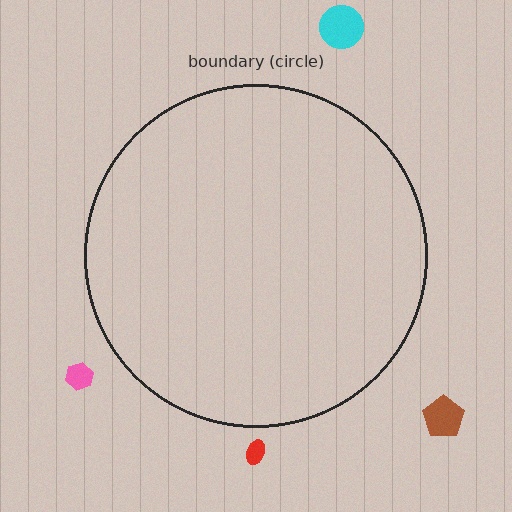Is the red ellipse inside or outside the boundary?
Outside.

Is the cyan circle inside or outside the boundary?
Outside.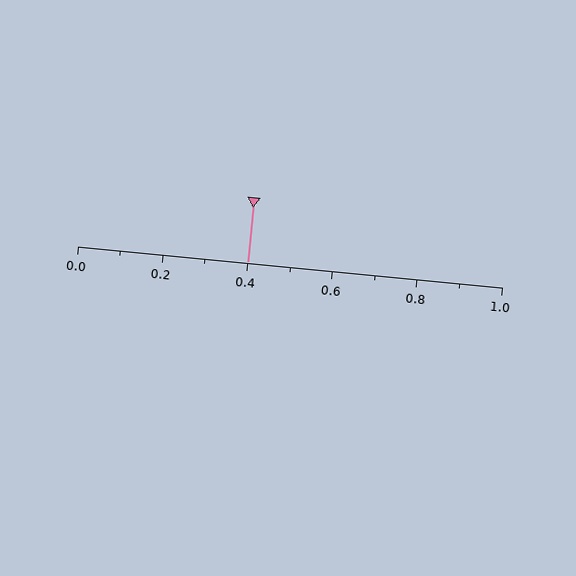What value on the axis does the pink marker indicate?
The marker indicates approximately 0.4.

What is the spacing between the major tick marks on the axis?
The major ticks are spaced 0.2 apart.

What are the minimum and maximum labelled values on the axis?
The axis runs from 0.0 to 1.0.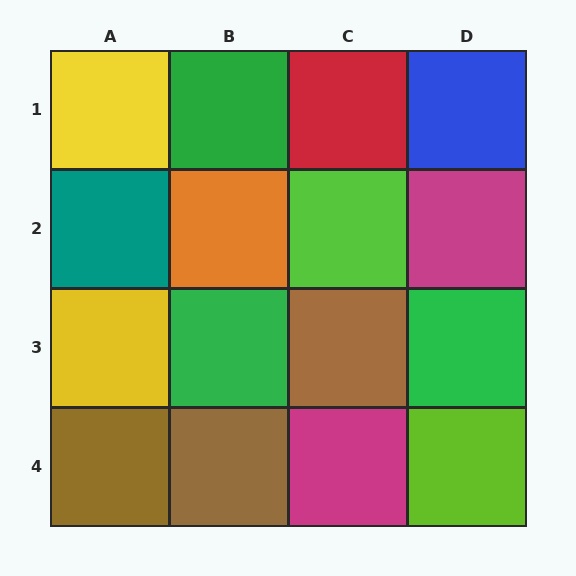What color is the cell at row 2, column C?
Lime.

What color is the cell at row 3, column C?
Brown.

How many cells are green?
3 cells are green.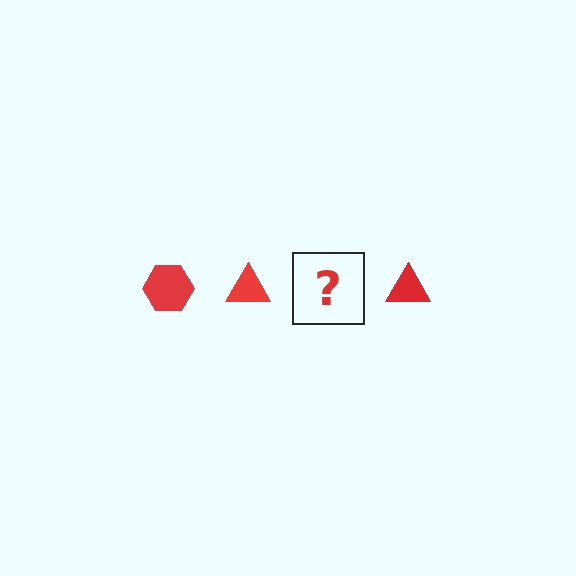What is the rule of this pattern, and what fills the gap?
The rule is that the pattern cycles through hexagon, triangle shapes in red. The gap should be filled with a red hexagon.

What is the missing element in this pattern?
The missing element is a red hexagon.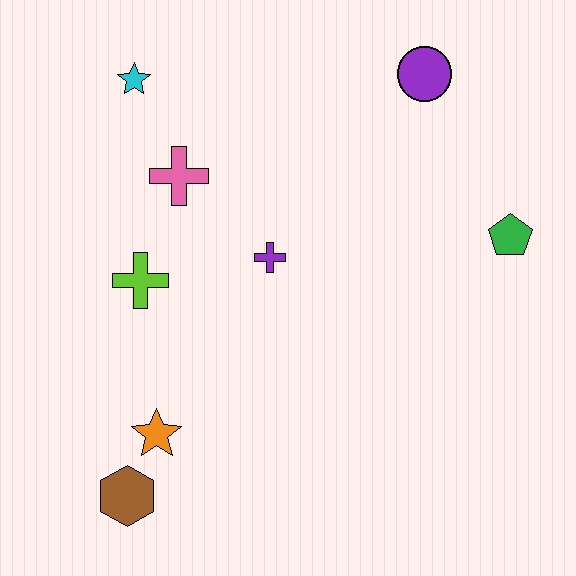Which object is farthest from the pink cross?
The green pentagon is farthest from the pink cross.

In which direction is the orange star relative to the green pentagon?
The orange star is to the left of the green pentagon.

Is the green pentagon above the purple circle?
No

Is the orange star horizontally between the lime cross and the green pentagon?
Yes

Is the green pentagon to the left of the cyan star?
No